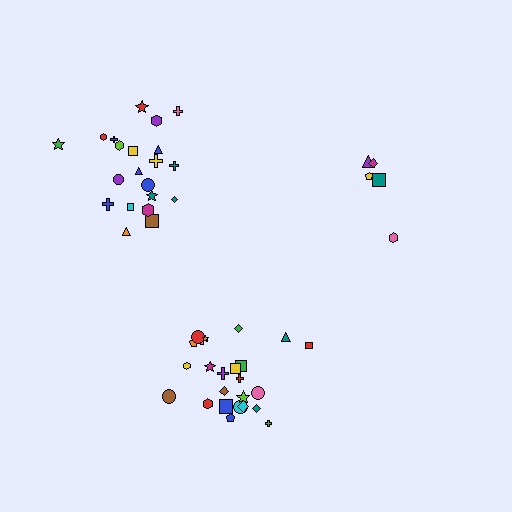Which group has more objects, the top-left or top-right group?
The top-left group.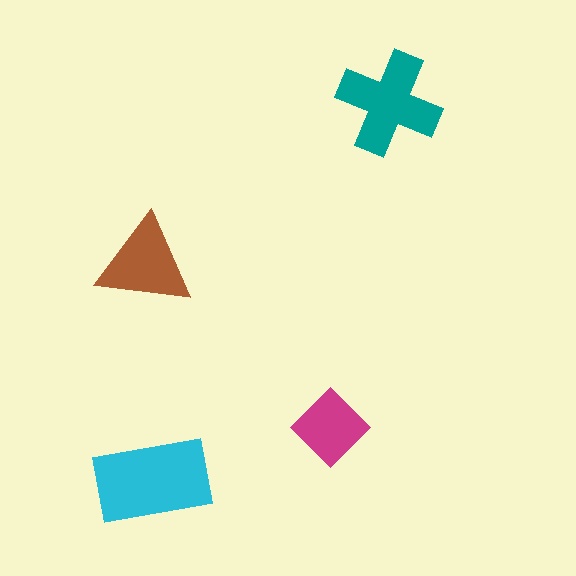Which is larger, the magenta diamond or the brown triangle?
The brown triangle.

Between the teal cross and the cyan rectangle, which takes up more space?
The cyan rectangle.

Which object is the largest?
The cyan rectangle.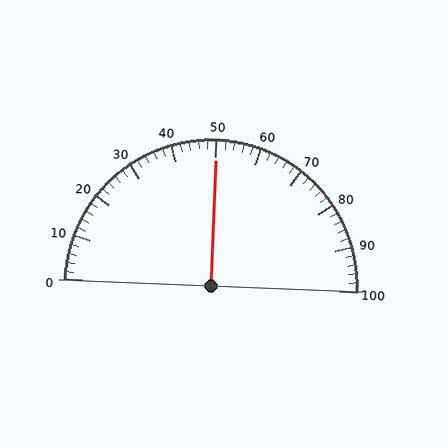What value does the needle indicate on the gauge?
The needle indicates approximately 50.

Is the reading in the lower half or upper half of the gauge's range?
The reading is in the upper half of the range (0 to 100).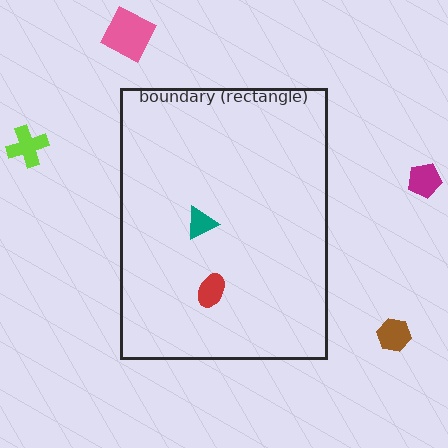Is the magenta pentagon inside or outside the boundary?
Outside.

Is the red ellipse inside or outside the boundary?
Inside.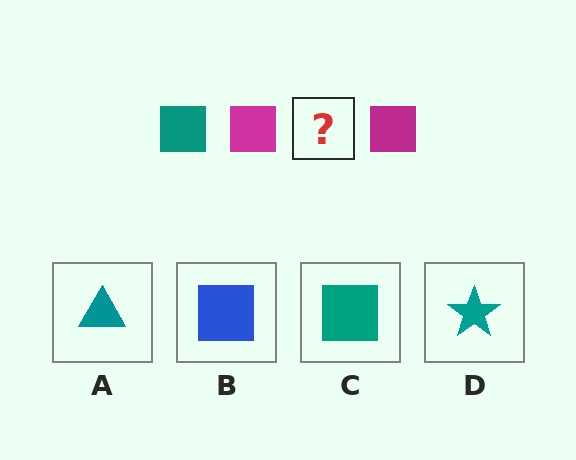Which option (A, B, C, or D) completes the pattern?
C.